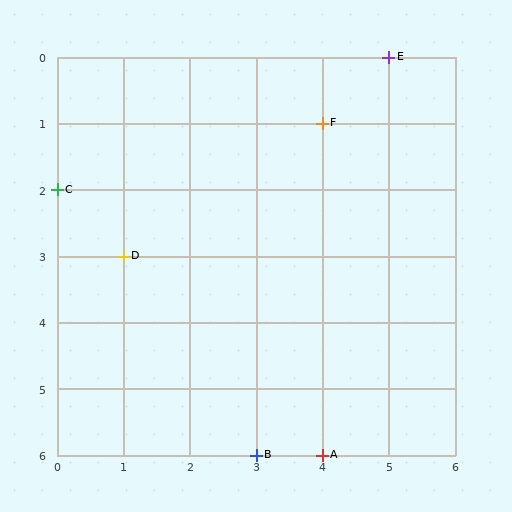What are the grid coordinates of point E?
Point E is at grid coordinates (5, 0).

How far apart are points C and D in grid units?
Points C and D are 1 column and 1 row apart (about 1.4 grid units diagonally).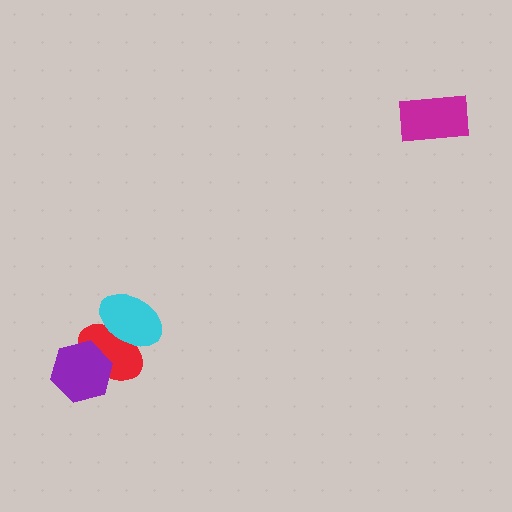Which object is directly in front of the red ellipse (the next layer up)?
The cyan ellipse is directly in front of the red ellipse.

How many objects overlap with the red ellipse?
2 objects overlap with the red ellipse.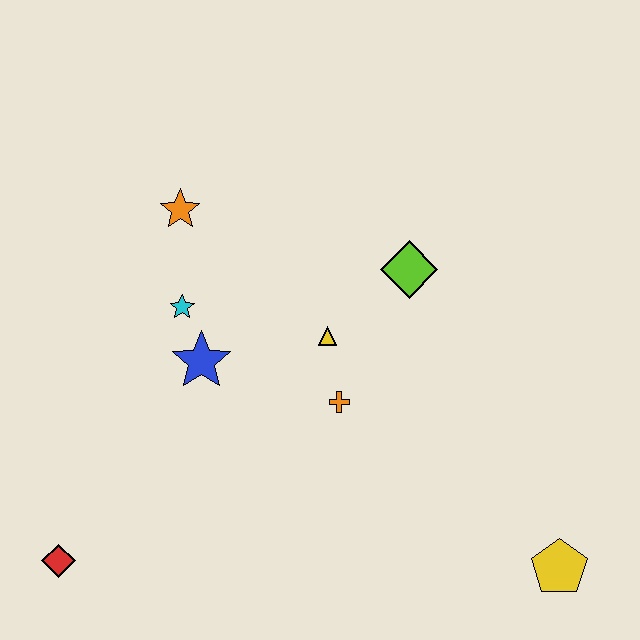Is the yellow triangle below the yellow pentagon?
No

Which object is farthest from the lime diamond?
The red diamond is farthest from the lime diamond.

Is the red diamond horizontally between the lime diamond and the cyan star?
No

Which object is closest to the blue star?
The cyan star is closest to the blue star.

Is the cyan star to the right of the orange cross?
No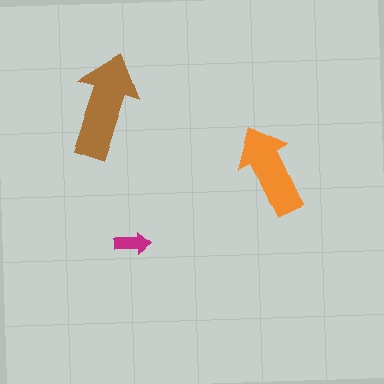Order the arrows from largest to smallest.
the brown one, the orange one, the magenta one.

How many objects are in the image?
There are 3 objects in the image.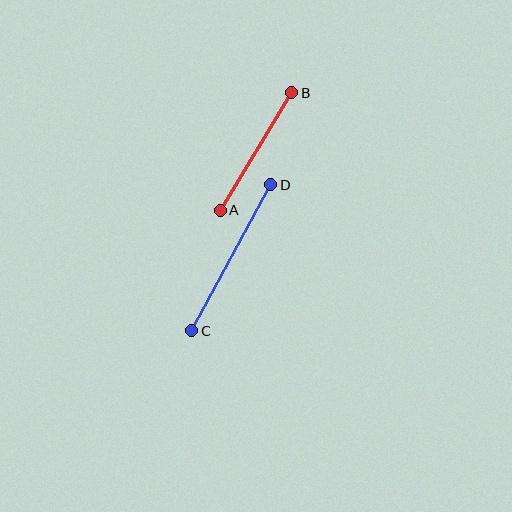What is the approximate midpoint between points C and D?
The midpoint is at approximately (231, 258) pixels.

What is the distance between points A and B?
The distance is approximately 138 pixels.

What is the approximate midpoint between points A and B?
The midpoint is at approximately (256, 152) pixels.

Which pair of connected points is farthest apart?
Points C and D are farthest apart.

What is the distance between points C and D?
The distance is approximately 166 pixels.